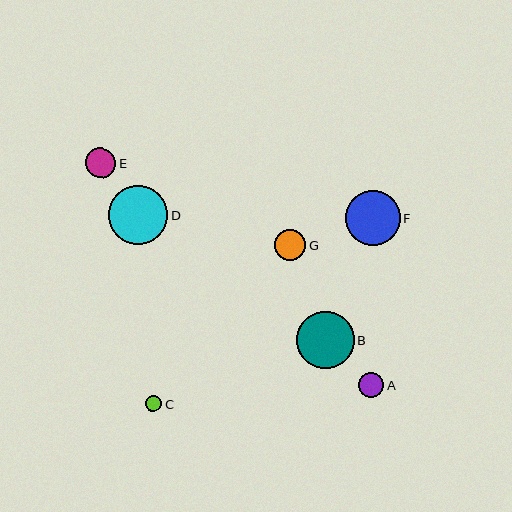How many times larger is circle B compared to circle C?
Circle B is approximately 3.6 times the size of circle C.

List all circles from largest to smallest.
From largest to smallest: D, B, F, G, E, A, C.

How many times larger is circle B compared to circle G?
Circle B is approximately 1.9 times the size of circle G.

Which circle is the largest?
Circle D is the largest with a size of approximately 59 pixels.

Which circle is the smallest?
Circle C is the smallest with a size of approximately 16 pixels.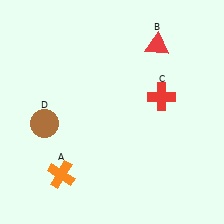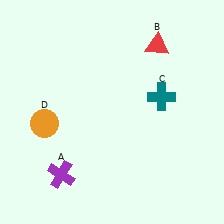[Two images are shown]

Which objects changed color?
A changed from orange to purple. C changed from red to teal. D changed from brown to orange.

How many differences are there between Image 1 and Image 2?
There are 3 differences between the two images.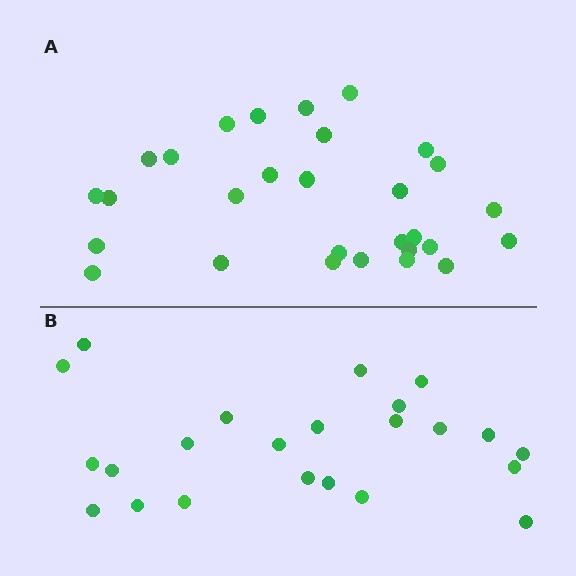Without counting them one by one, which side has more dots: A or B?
Region A (the top region) has more dots.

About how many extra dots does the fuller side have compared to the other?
Region A has about 6 more dots than region B.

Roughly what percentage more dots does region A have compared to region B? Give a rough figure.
About 25% more.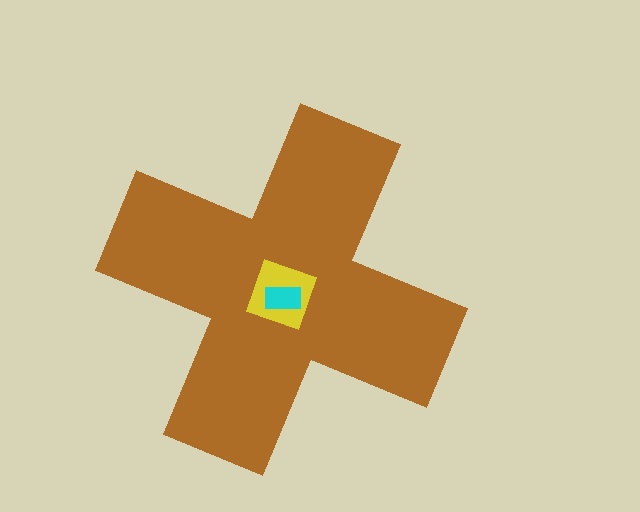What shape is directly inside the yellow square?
The cyan rectangle.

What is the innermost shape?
The cyan rectangle.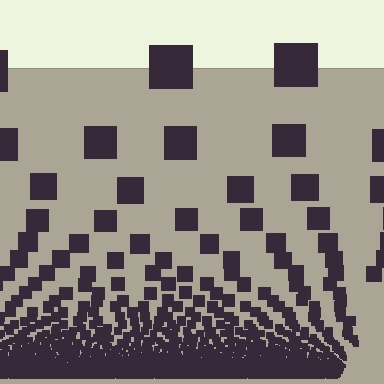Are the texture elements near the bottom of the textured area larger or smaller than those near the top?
Smaller. The gradient is inverted — elements near the bottom are smaller and denser.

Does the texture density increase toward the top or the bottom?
Density increases toward the bottom.